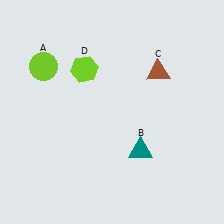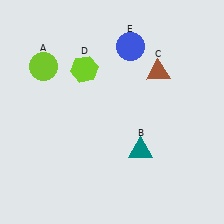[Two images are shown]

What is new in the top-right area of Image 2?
A blue circle (E) was added in the top-right area of Image 2.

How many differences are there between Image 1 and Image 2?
There is 1 difference between the two images.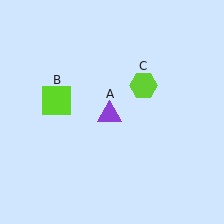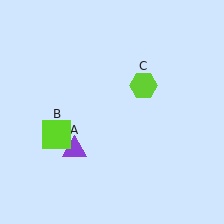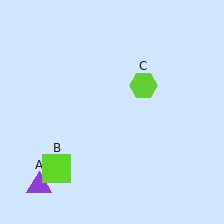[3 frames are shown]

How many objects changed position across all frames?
2 objects changed position: purple triangle (object A), lime square (object B).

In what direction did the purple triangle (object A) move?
The purple triangle (object A) moved down and to the left.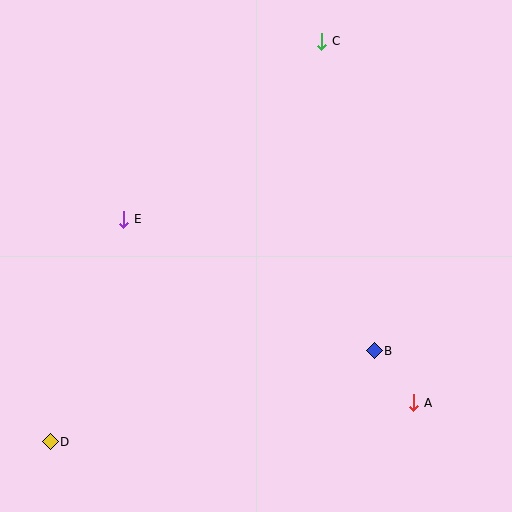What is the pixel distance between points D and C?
The distance between D and C is 484 pixels.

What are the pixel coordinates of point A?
Point A is at (414, 403).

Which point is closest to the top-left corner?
Point E is closest to the top-left corner.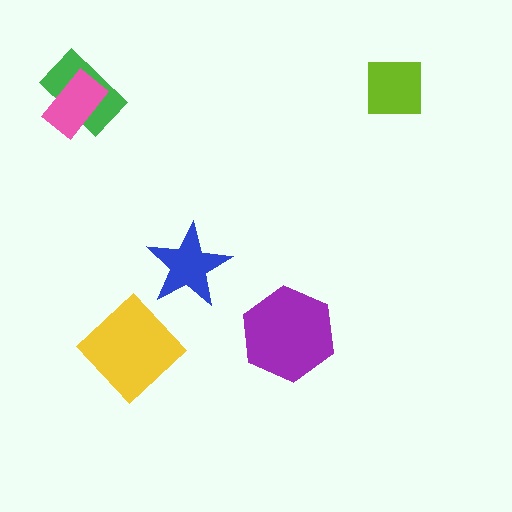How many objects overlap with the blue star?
0 objects overlap with the blue star.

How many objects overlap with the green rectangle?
1 object overlaps with the green rectangle.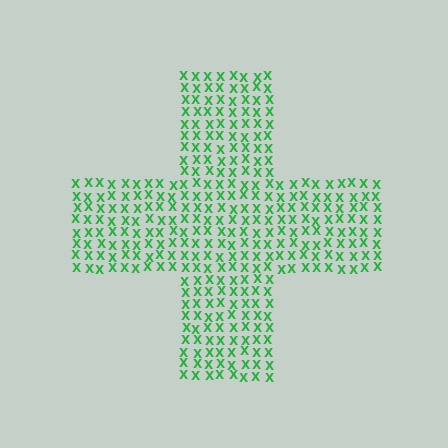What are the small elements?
The small elements are letter X's.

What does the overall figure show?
The overall figure shows a cross.